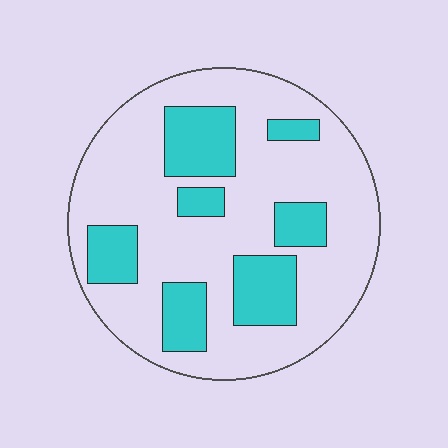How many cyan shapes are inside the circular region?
7.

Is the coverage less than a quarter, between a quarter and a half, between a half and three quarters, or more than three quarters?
Between a quarter and a half.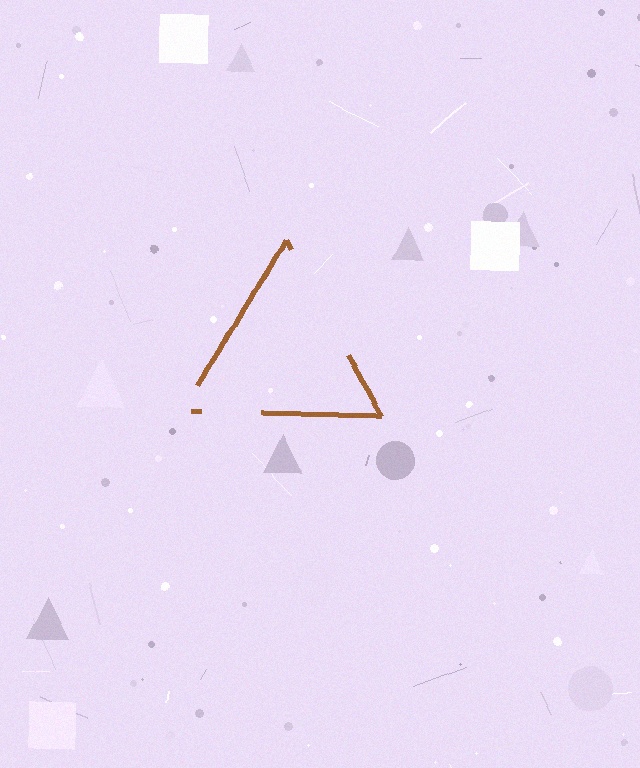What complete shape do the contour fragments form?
The contour fragments form a triangle.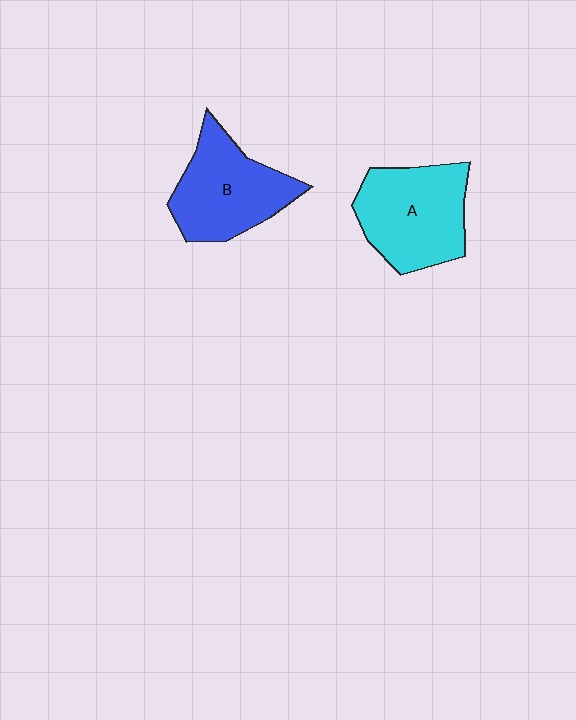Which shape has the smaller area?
Shape B (blue).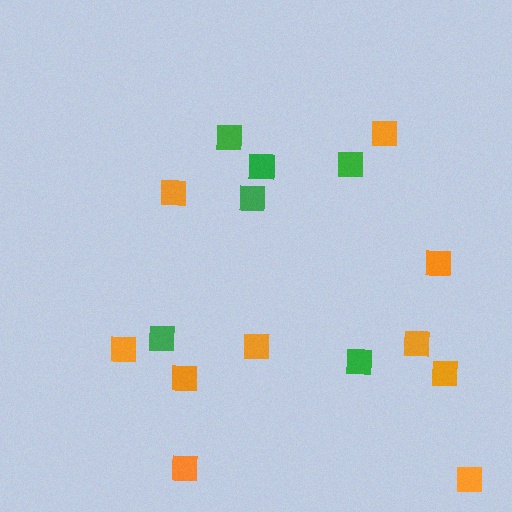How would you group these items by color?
There are 2 groups: one group of green squares (6) and one group of orange squares (10).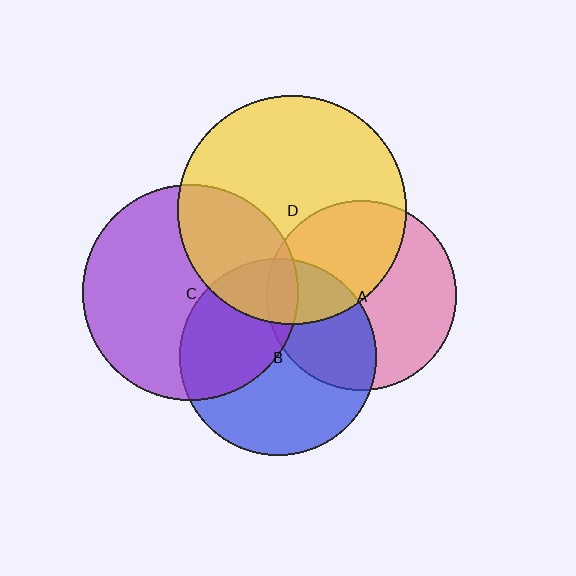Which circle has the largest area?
Circle D (yellow).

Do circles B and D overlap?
Yes.